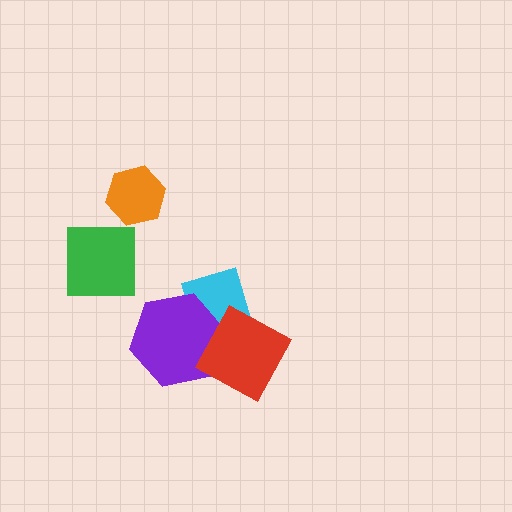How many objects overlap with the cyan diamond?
2 objects overlap with the cyan diamond.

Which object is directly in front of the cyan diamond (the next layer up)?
The purple hexagon is directly in front of the cyan diamond.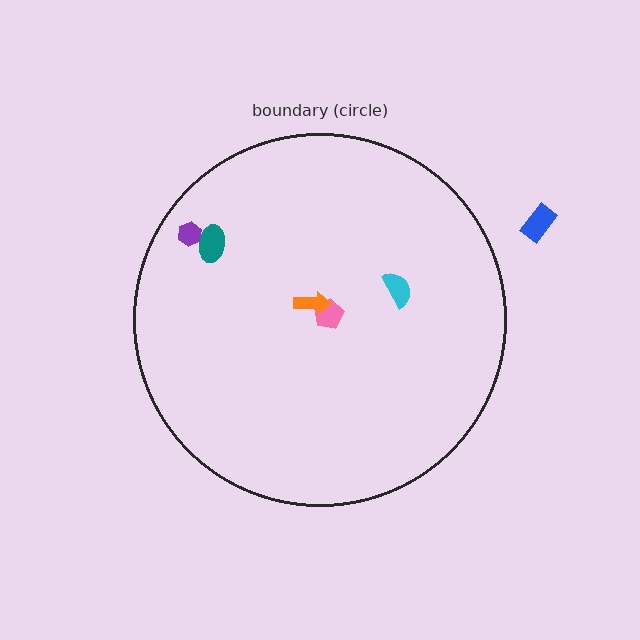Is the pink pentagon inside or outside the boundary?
Inside.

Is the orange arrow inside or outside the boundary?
Inside.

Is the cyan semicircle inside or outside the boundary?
Inside.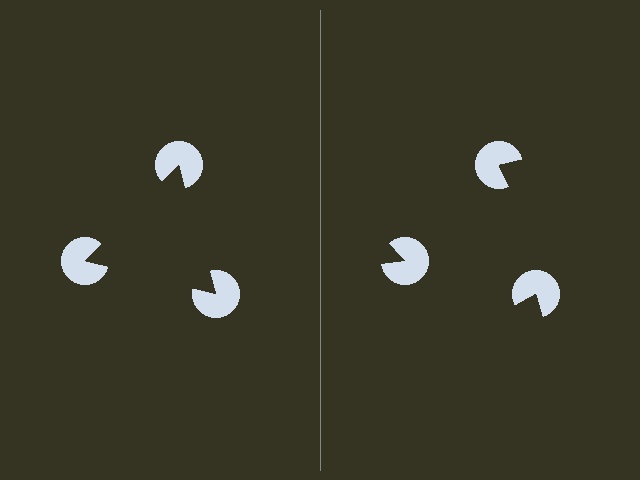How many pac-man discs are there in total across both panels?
6 — 3 on each side.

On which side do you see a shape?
An illusory triangle appears on the left side. On the right side the wedge cuts are rotated, so no coherent shape forms.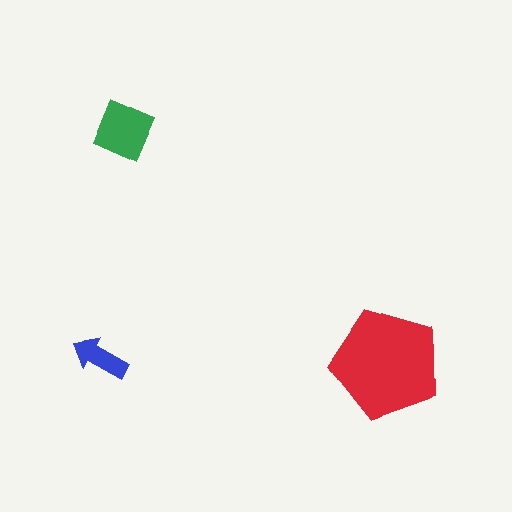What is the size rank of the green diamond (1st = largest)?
2nd.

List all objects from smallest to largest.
The blue arrow, the green diamond, the red pentagon.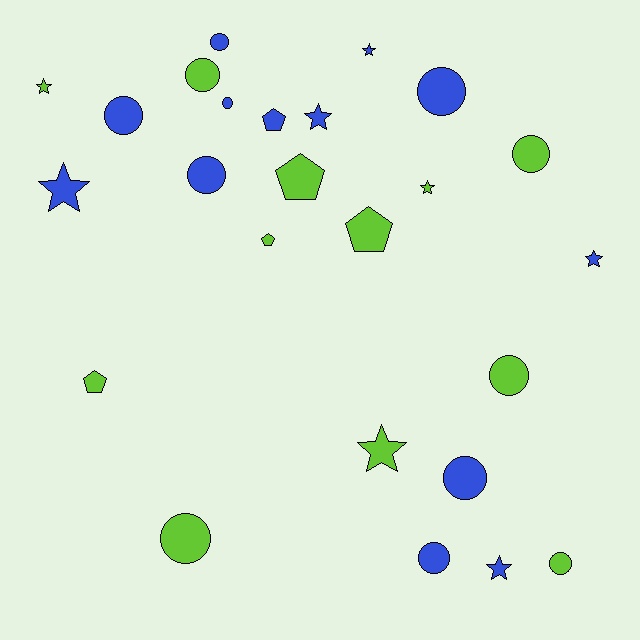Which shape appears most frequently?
Circle, with 12 objects.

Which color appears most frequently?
Blue, with 13 objects.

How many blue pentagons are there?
There is 1 blue pentagon.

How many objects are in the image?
There are 25 objects.